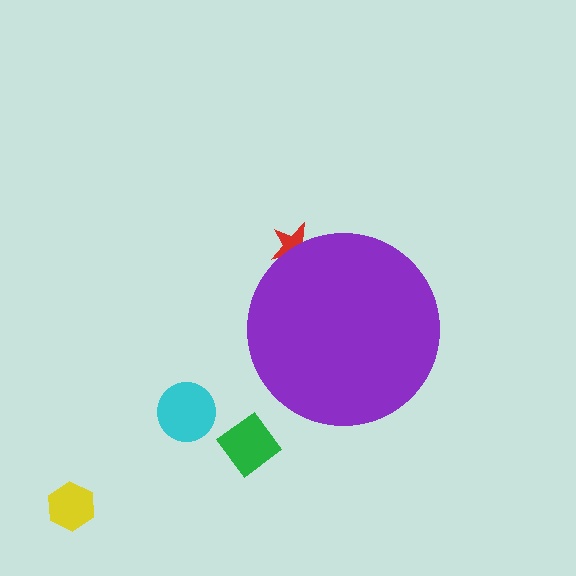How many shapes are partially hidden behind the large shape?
1 shape is partially hidden.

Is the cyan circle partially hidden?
No, the cyan circle is fully visible.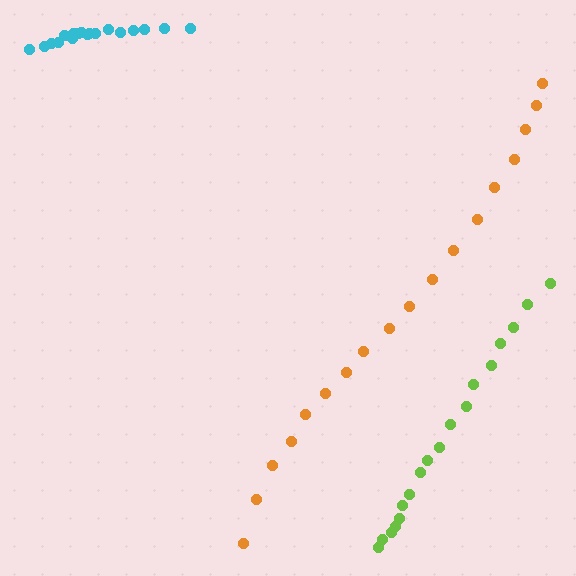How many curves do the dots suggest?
There are 3 distinct paths.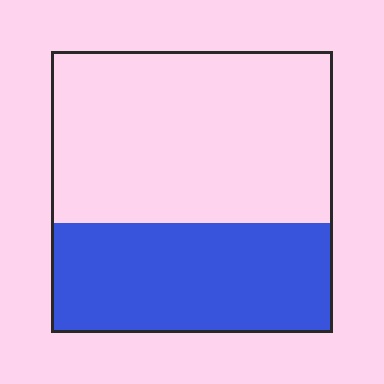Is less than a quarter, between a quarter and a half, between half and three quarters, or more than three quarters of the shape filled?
Between a quarter and a half.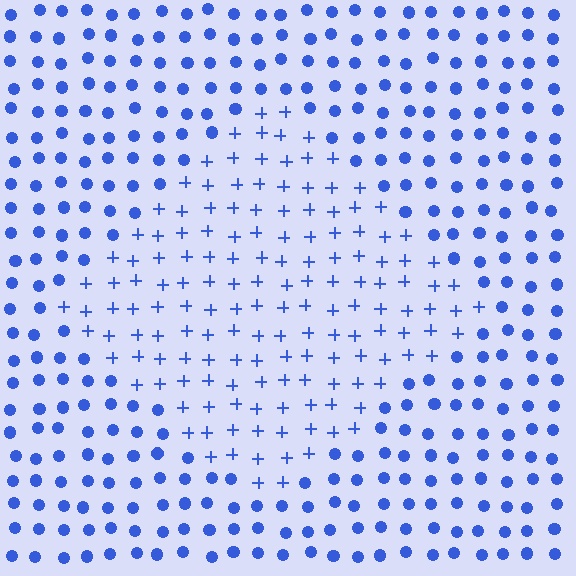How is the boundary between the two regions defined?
The boundary is defined by a change in element shape: plus signs inside vs. circles outside. All elements share the same color and spacing.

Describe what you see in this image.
The image is filled with small blue elements arranged in a uniform grid. A diamond-shaped region contains plus signs, while the surrounding area contains circles. The boundary is defined purely by the change in element shape.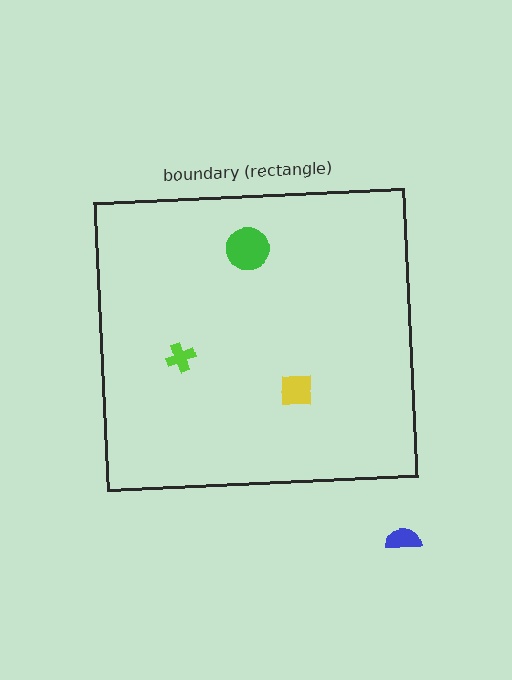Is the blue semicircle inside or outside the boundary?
Outside.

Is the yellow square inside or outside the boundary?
Inside.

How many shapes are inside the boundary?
3 inside, 1 outside.